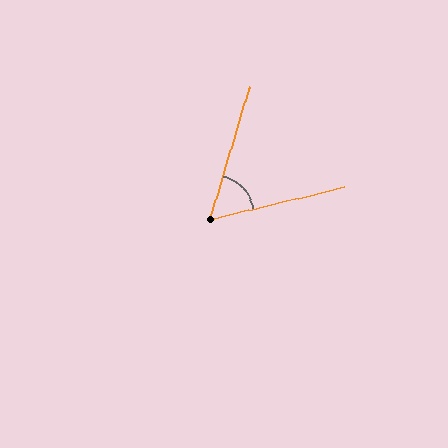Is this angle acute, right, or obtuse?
It is acute.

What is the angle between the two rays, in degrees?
Approximately 60 degrees.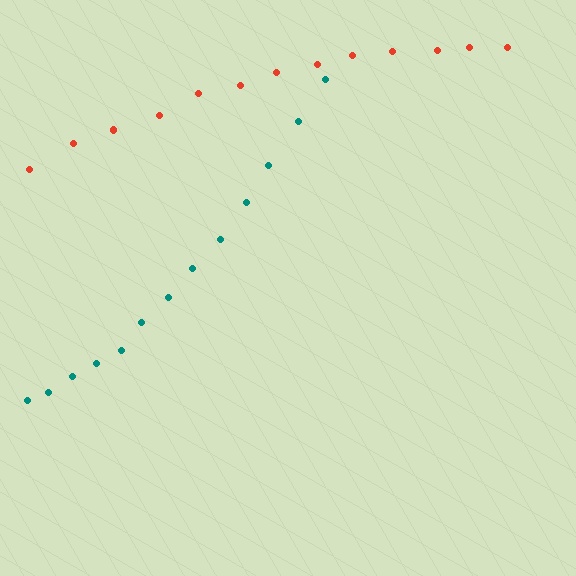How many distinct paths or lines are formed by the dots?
There are 2 distinct paths.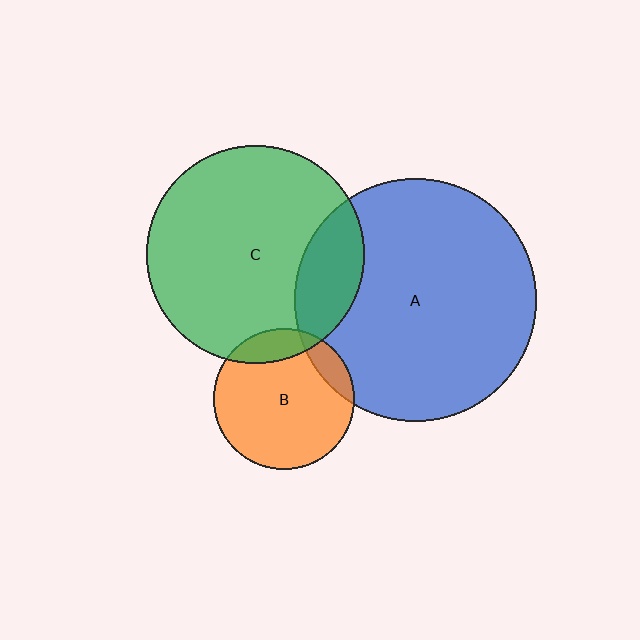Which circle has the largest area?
Circle A (blue).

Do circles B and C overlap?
Yes.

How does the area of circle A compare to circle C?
Approximately 1.2 times.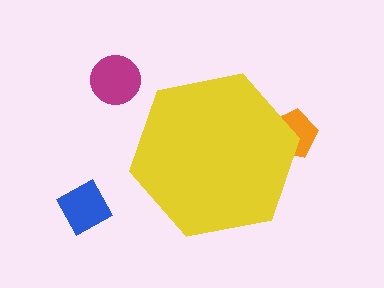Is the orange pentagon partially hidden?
Yes, the orange pentagon is partially hidden behind the yellow hexagon.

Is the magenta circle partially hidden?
No, the magenta circle is fully visible.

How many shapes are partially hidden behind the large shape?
1 shape is partially hidden.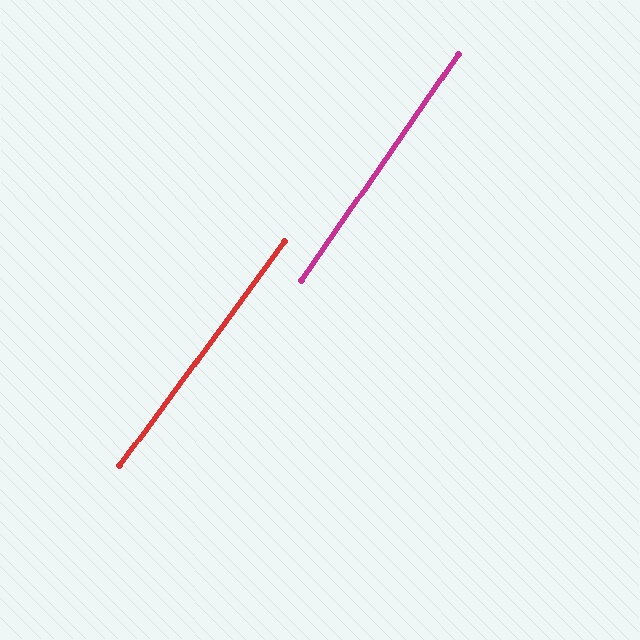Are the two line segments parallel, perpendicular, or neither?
Parallel — their directions differ by only 1.4°.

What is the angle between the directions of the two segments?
Approximately 1 degree.